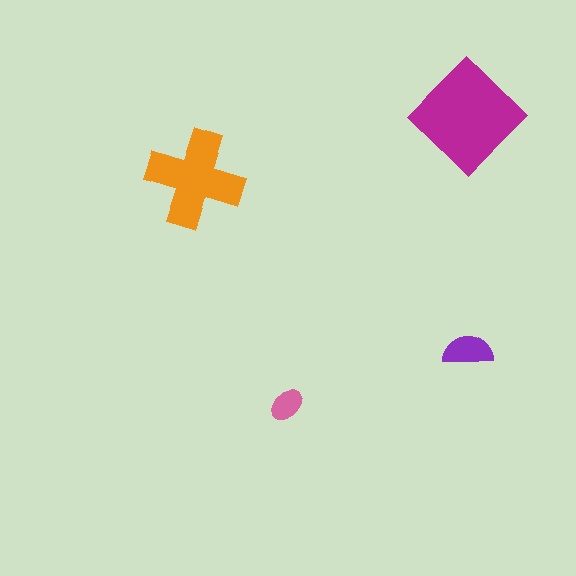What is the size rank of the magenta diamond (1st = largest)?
1st.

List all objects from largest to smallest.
The magenta diamond, the orange cross, the purple semicircle, the pink ellipse.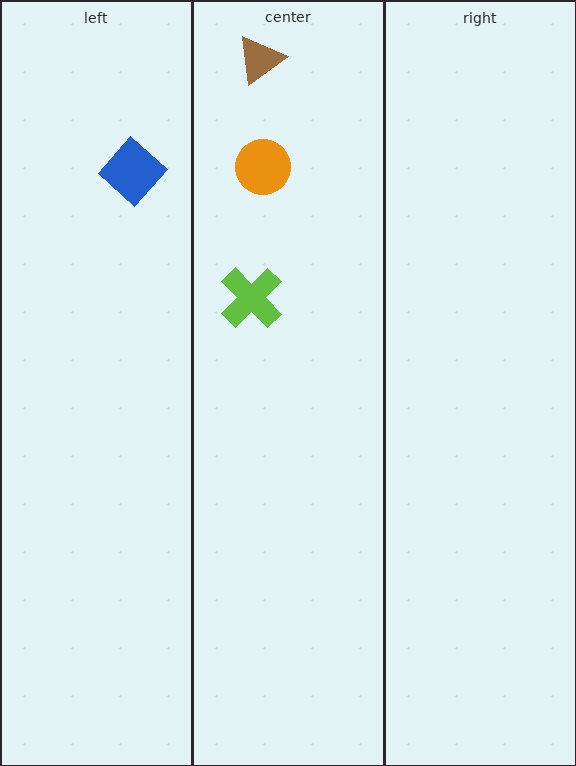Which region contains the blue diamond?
The left region.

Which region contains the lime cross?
The center region.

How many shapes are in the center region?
3.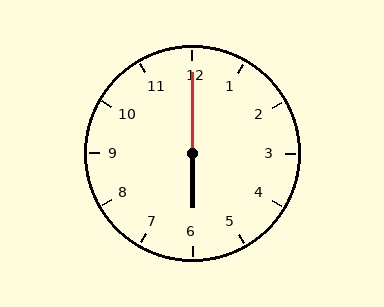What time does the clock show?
6:00.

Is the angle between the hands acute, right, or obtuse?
It is obtuse.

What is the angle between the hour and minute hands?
Approximately 180 degrees.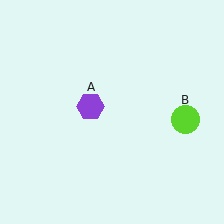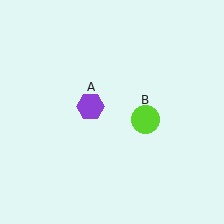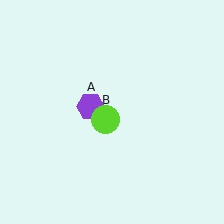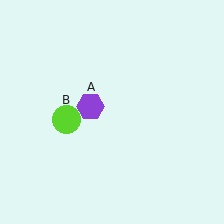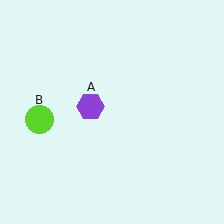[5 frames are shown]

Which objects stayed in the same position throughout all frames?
Purple hexagon (object A) remained stationary.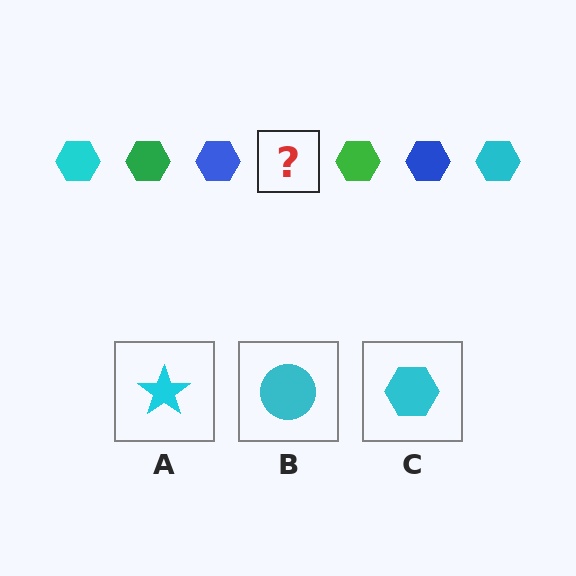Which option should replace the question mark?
Option C.